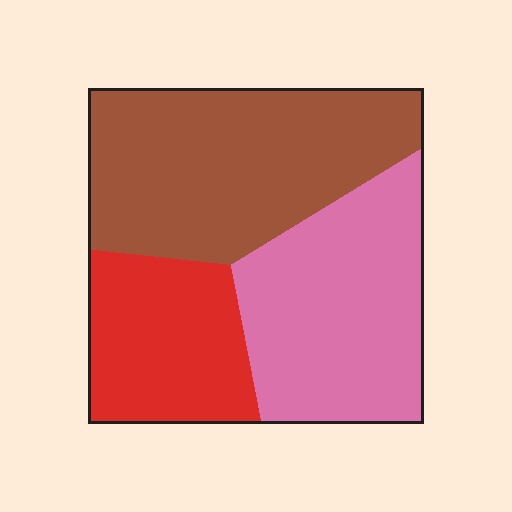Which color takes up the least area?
Red, at roughly 25%.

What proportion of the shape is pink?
Pink takes up about one third (1/3) of the shape.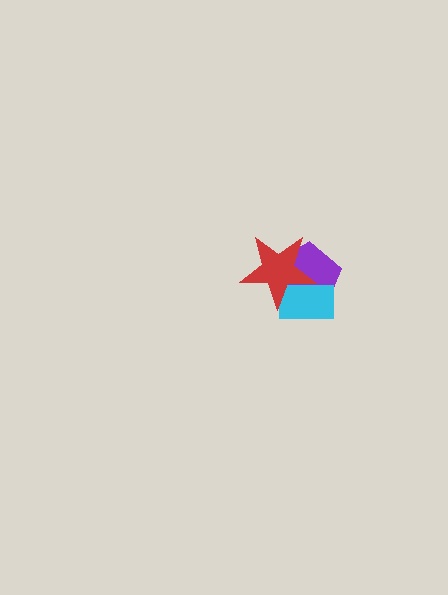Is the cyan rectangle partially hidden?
Yes, it is partially covered by another shape.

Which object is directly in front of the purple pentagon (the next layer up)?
The cyan rectangle is directly in front of the purple pentagon.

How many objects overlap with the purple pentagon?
2 objects overlap with the purple pentagon.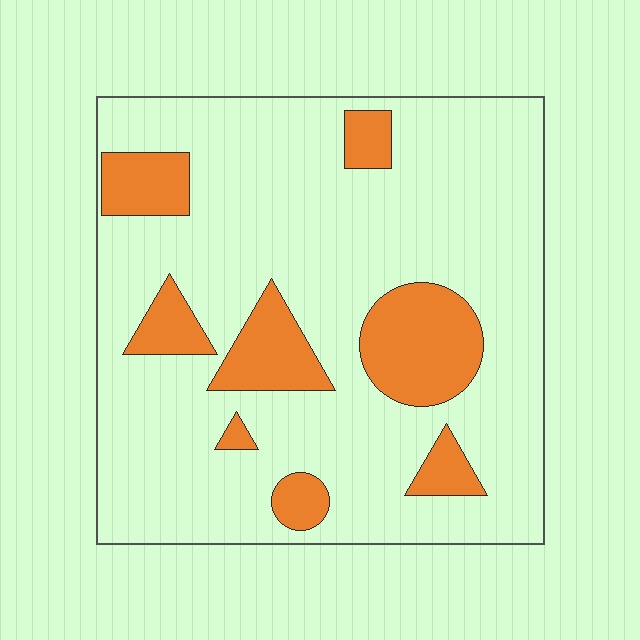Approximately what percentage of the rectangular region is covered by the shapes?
Approximately 20%.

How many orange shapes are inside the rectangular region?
8.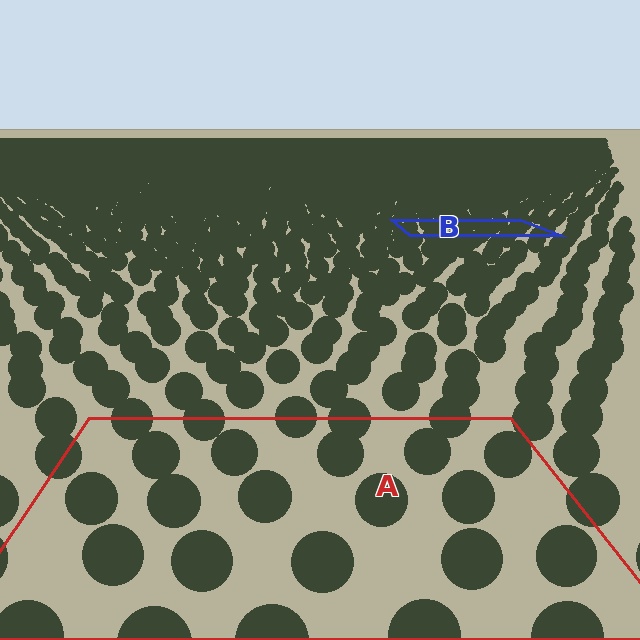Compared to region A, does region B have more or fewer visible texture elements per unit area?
Region B has more texture elements per unit area — they are packed more densely because it is farther away.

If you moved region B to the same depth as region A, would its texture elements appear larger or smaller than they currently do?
They would appear larger. At a closer depth, the same texture elements are projected at a bigger on-screen size.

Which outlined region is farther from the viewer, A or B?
Region B is farther from the viewer — the texture elements inside it appear smaller and more densely packed.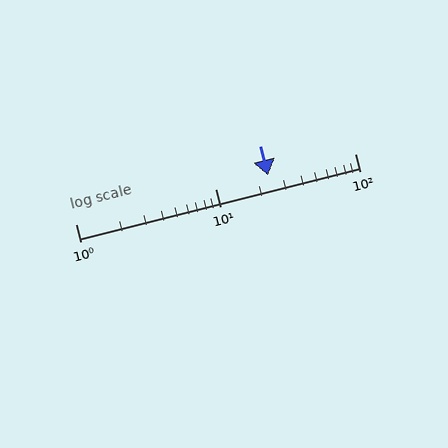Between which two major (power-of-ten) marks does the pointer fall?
The pointer is between 10 and 100.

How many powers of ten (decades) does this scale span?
The scale spans 2 decades, from 1 to 100.